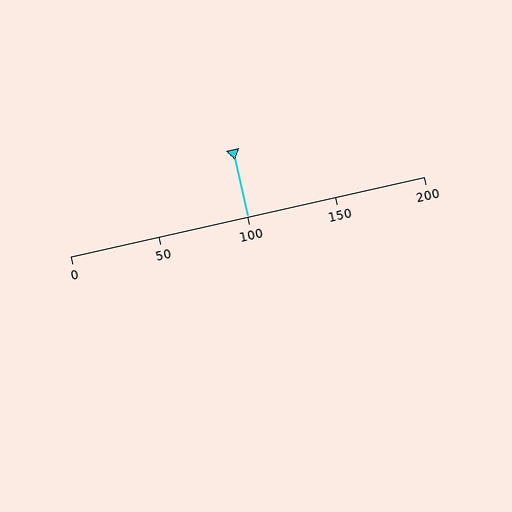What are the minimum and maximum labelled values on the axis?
The axis runs from 0 to 200.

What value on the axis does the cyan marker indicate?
The marker indicates approximately 100.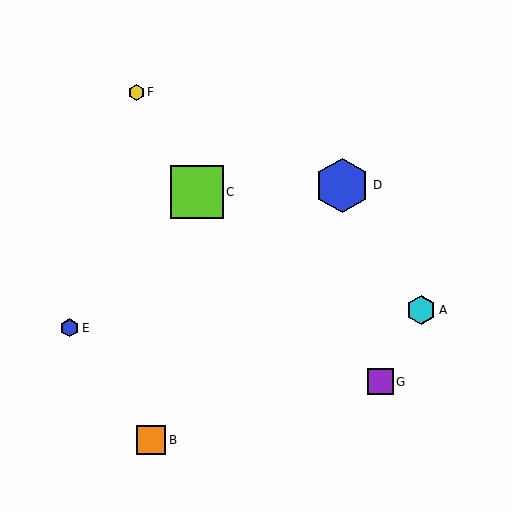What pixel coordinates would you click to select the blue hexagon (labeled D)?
Click at (342, 185) to select the blue hexagon D.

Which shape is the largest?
The blue hexagon (labeled D) is the largest.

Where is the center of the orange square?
The center of the orange square is at (151, 440).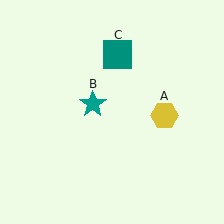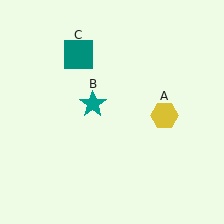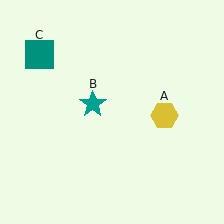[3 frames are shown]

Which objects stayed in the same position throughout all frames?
Yellow hexagon (object A) and teal star (object B) remained stationary.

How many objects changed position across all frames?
1 object changed position: teal square (object C).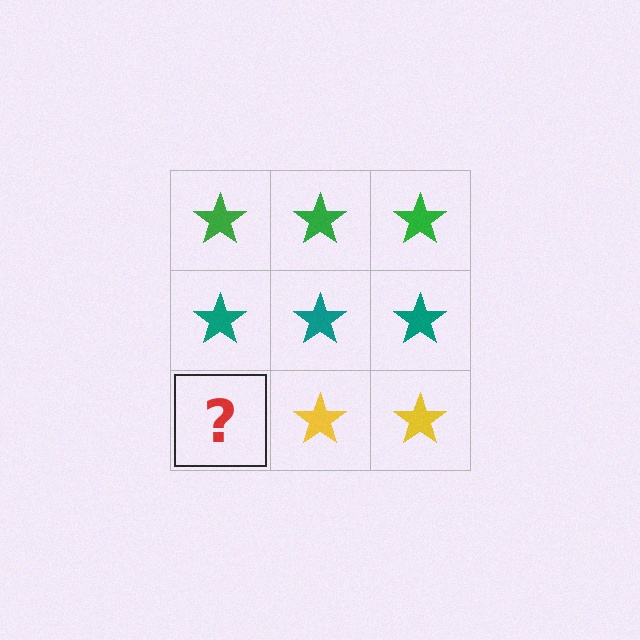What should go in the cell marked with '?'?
The missing cell should contain a yellow star.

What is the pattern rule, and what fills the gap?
The rule is that each row has a consistent color. The gap should be filled with a yellow star.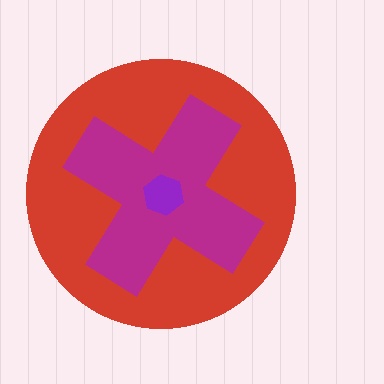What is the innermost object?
The purple hexagon.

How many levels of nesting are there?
3.